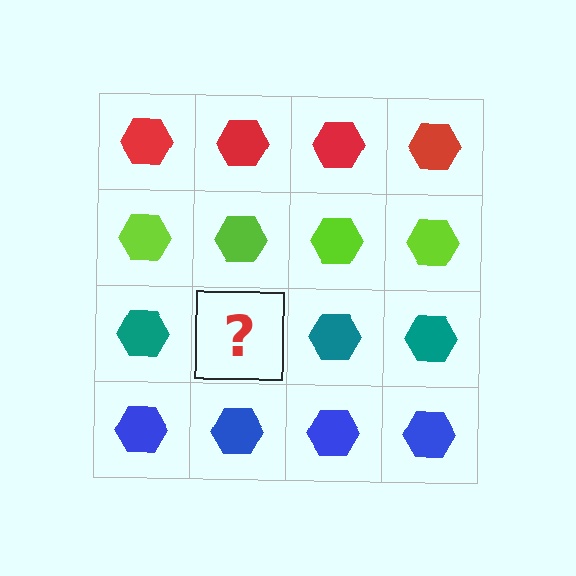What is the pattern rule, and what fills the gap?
The rule is that each row has a consistent color. The gap should be filled with a teal hexagon.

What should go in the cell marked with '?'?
The missing cell should contain a teal hexagon.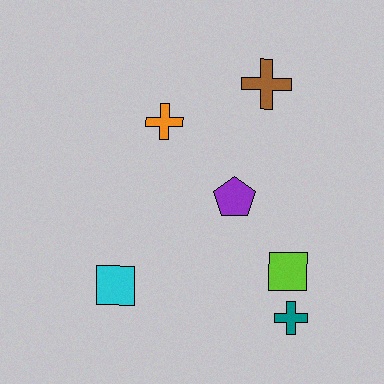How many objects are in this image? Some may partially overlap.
There are 6 objects.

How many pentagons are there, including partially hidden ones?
There is 1 pentagon.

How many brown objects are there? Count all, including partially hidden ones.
There is 1 brown object.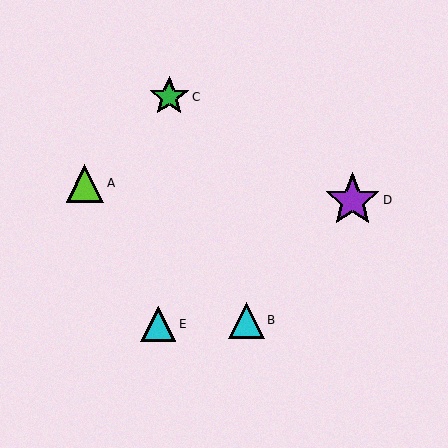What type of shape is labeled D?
Shape D is a purple star.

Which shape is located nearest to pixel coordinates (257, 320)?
The cyan triangle (labeled B) at (246, 320) is nearest to that location.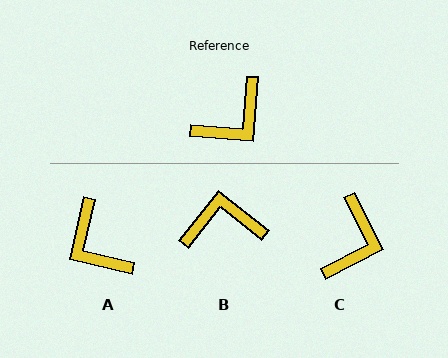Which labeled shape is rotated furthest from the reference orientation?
B, about 146 degrees away.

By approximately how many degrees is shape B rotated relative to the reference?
Approximately 146 degrees counter-clockwise.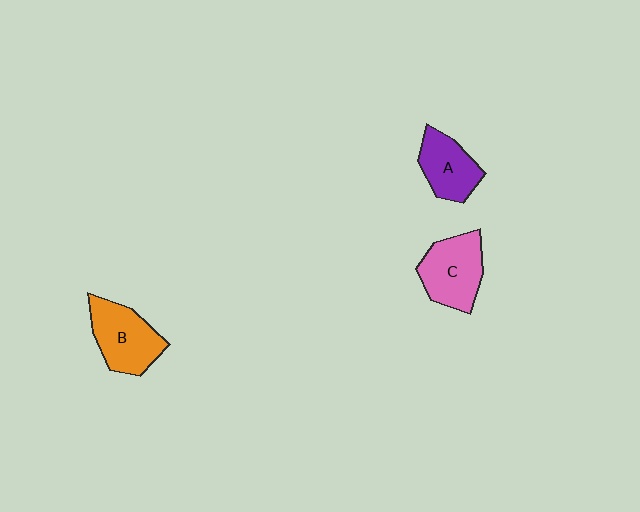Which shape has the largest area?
Shape B (orange).